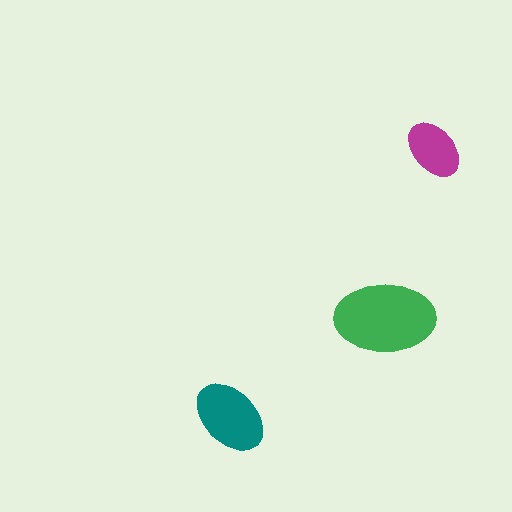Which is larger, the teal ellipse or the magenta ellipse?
The teal one.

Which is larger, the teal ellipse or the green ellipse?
The green one.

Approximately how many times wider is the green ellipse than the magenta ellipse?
About 1.5 times wider.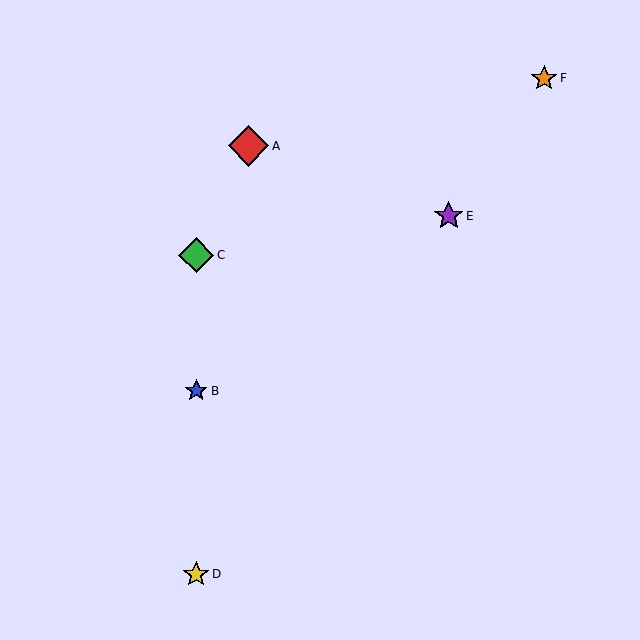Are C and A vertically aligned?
No, C is at x≈196 and A is at x≈248.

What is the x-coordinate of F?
Object F is at x≈544.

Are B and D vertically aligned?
Yes, both are at x≈196.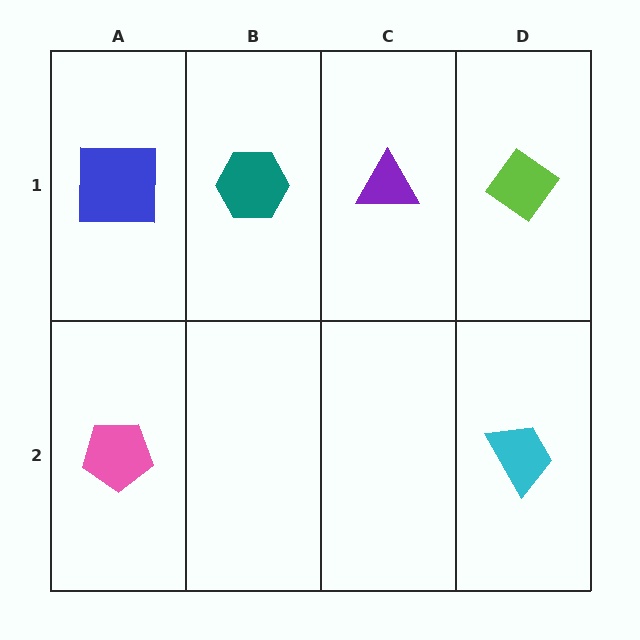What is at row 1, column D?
A lime diamond.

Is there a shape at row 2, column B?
No, that cell is empty.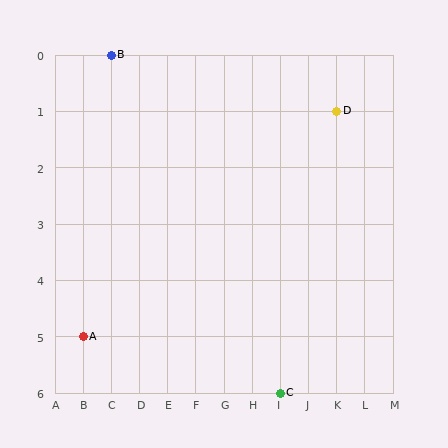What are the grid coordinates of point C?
Point C is at grid coordinates (I, 6).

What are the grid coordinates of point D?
Point D is at grid coordinates (K, 1).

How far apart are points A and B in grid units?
Points A and B are 1 column and 5 rows apart (about 5.1 grid units diagonally).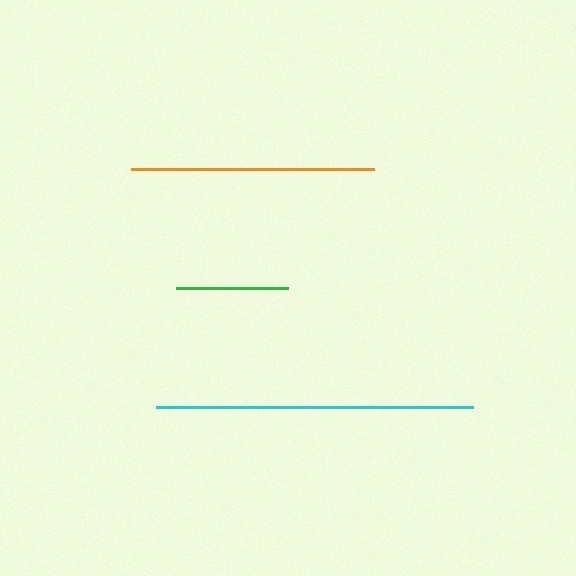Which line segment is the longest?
The cyan line is the longest at approximately 317 pixels.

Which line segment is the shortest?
The green line is the shortest at approximately 112 pixels.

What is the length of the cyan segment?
The cyan segment is approximately 317 pixels long.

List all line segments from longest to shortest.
From longest to shortest: cyan, orange, green.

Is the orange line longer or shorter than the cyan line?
The cyan line is longer than the orange line.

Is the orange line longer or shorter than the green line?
The orange line is longer than the green line.